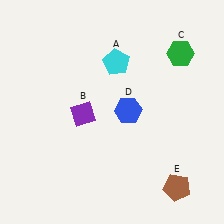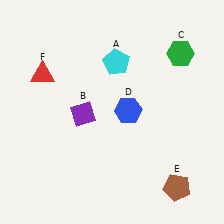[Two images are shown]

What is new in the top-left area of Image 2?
A red triangle (F) was added in the top-left area of Image 2.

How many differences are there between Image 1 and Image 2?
There is 1 difference between the two images.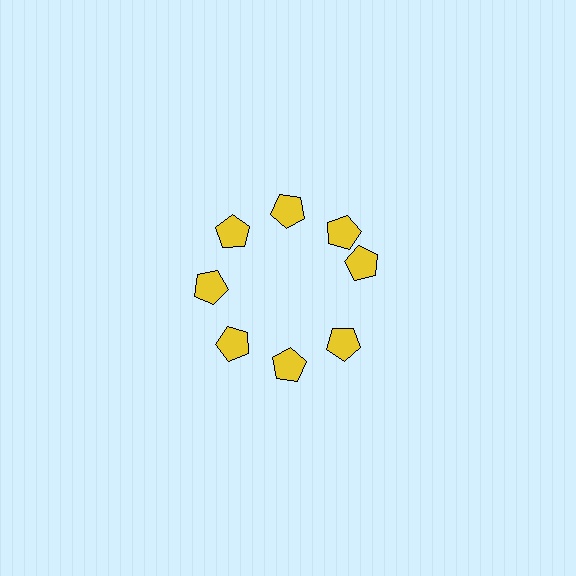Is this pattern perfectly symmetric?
No. The 8 yellow pentagons are arranged in a ring, but one element near the 3 o'clock position is rotated out of alignment along the ring, breaking the 8-fold rotational symmetry.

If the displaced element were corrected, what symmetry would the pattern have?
It would have 8-fold rotational symmetry — the pattern would map onto itself every 45 degrees.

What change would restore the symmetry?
The symmetry would be restored by rotating it back into even spacing with its neighbors so that all 8 pentagons sit at equal angles and equal distance from the center.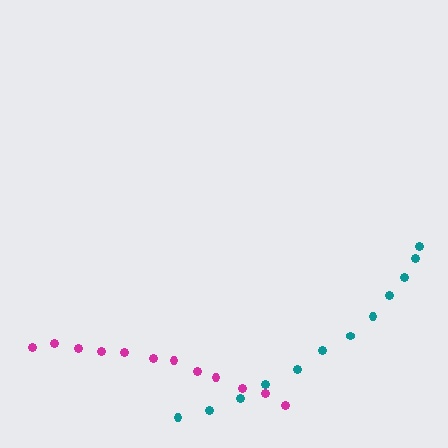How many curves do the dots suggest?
There are 2 distinct paths.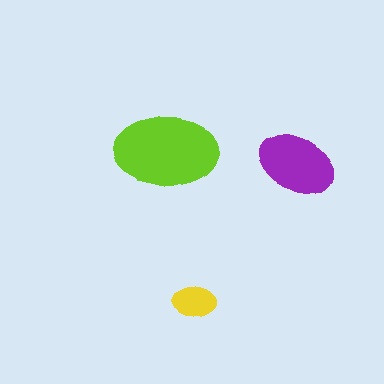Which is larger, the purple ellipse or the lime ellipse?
The lime one.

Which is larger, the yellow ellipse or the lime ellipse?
The lime one.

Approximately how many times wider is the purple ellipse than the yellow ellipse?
About 2 times wider.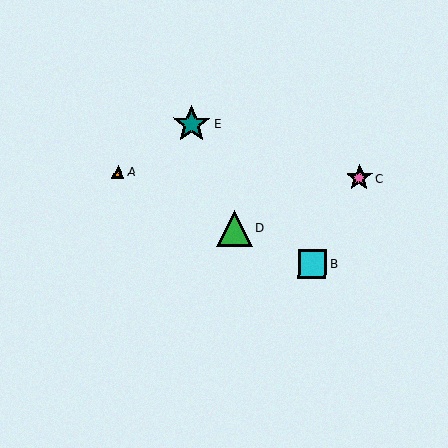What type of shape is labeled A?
Shape A is an orange triangle.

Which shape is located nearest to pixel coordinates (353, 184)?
The pink star (labeled C) at (359, 178) is nearest to that location.